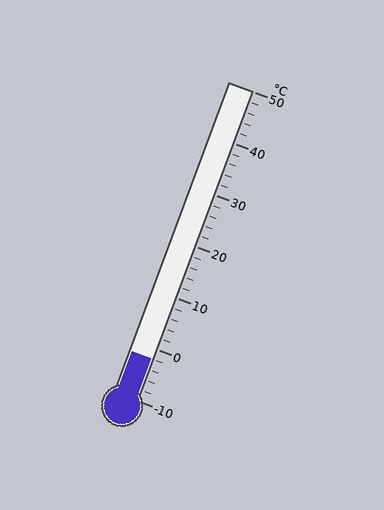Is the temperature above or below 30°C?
The temperature is below 30°C.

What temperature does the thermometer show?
The thermometer shows approximately -2°C.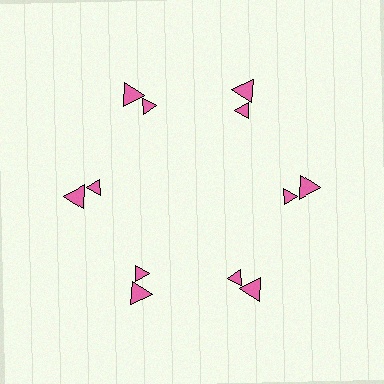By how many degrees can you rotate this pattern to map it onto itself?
The pattern maps onto itself every 60 degrees of rotation.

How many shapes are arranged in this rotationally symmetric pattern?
There are 12 shapes, arranged in 6 groups of 2.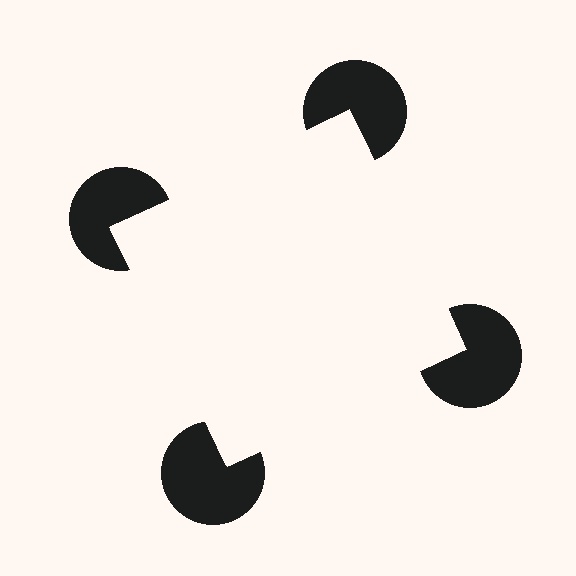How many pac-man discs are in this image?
There are 4 — one at each vertex of the illusory square.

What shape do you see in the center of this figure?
An illusory square — its edges are inferred from the aligned wedge cuts in the pac-man discs, not physically drawn.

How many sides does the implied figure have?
4 sides.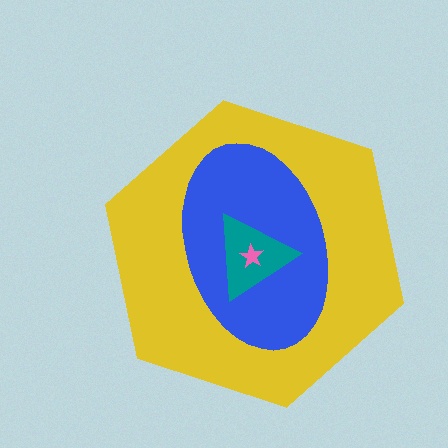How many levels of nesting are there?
4.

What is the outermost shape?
The yellow hexagon.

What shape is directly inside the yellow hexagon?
The blue ellipse.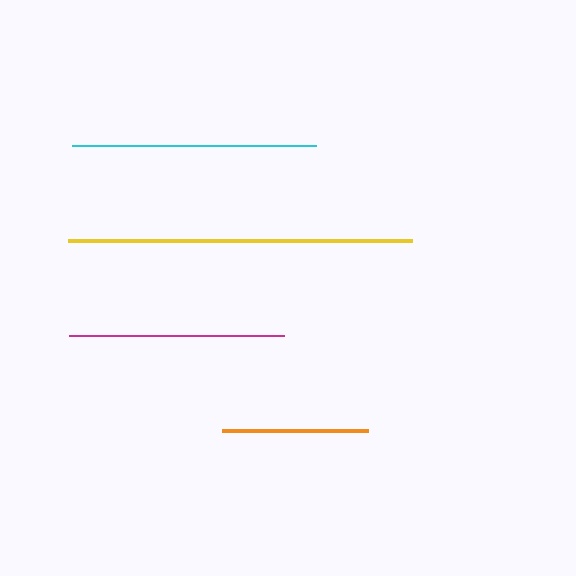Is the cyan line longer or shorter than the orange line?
The cyan line is longer than the orange line.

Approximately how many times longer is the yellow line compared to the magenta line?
The yellow line is approximately 1.6 times the length of the magenta line.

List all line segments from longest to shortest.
From longest to shortest: yellow, cyan, magenta, orange.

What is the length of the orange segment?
The orange segment is approximately 146 pixels long.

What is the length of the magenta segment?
The magenta segment is approximately 215 pixels long.